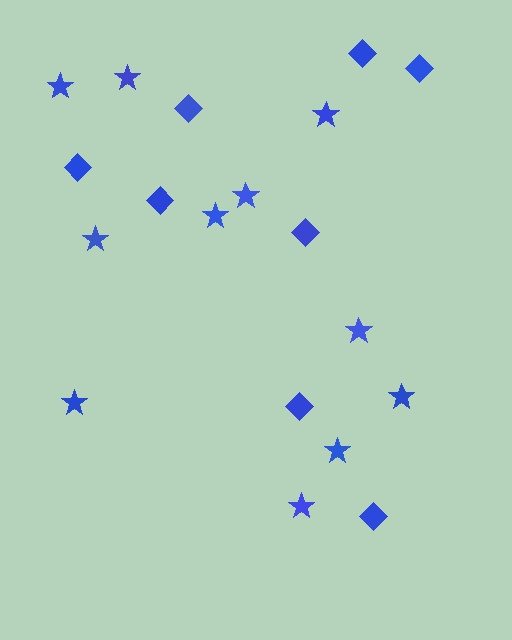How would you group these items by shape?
There are 2 groups: one group of stars (11) and one group of diamonds (8).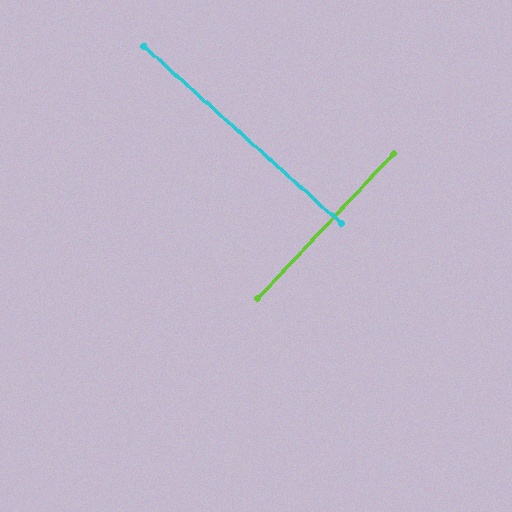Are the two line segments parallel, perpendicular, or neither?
Perpendicular — they meet at approximately 89°.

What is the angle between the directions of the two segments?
Approximately 89 degrees.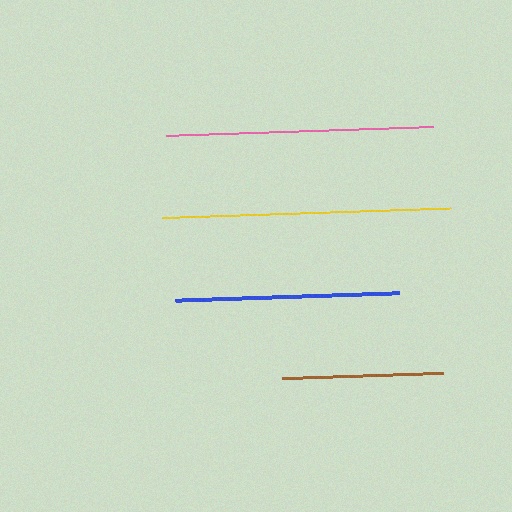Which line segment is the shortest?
The brown line is the shortest at approximately 161 pixels.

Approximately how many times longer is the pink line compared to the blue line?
The pink line is approximately 1.2 times the length of the blue line.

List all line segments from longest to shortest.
From longest to shortest: yellow, pink, blue, brown.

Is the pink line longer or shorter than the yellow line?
The yellow line is longer than the pink line.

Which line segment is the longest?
The yellow line is the longest at approximately 290 pixels.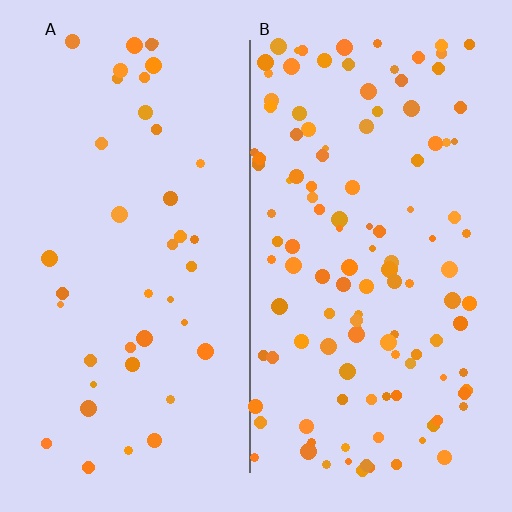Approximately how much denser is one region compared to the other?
Approximately 2.9× — region B over region A.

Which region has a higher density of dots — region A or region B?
B (the right).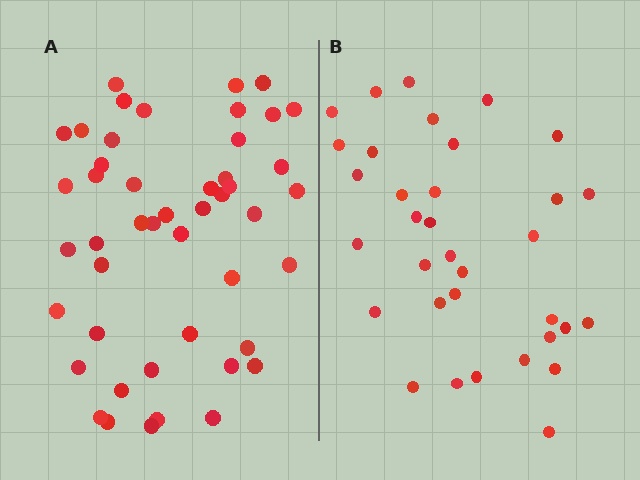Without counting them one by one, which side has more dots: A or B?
Region A (the left region) has more dots.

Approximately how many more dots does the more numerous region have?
Region A has approximately 15 more dots than region B.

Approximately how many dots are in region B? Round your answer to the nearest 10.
About 30 dots. (The exact count is 34, which rounds to 30.)